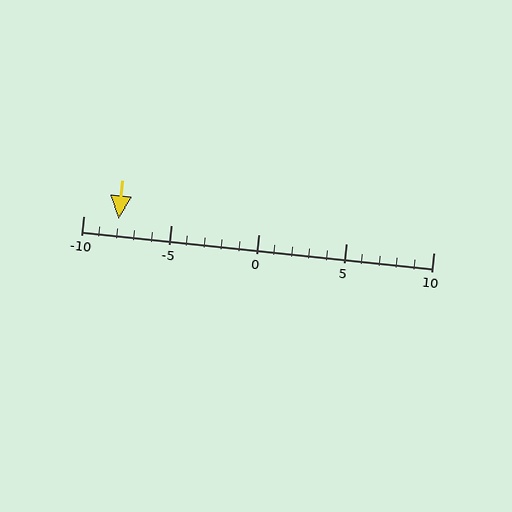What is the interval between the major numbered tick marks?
The major tick marks are spaced 5 units apart.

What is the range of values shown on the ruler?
The ruler shows values from -10 to 10.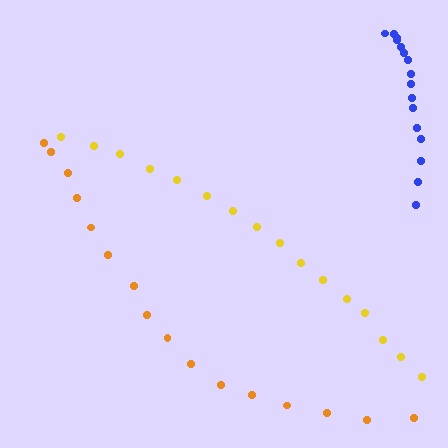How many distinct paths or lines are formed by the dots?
There are 3 distinct paths.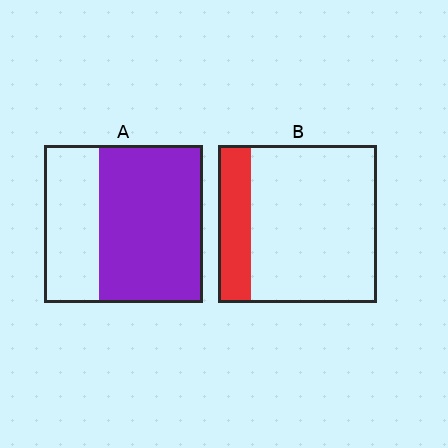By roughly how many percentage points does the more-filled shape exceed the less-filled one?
By roughly 45 percentage points (A over B).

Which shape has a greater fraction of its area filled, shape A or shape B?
Shape A.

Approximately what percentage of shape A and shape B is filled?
A is approximately 65% and B is approximately 20%.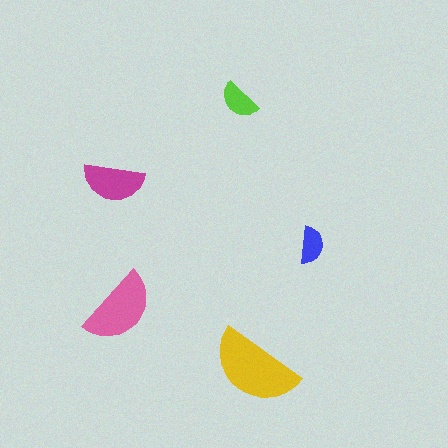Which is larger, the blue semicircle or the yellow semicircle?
The yellow one.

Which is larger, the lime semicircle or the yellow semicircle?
The yellow one.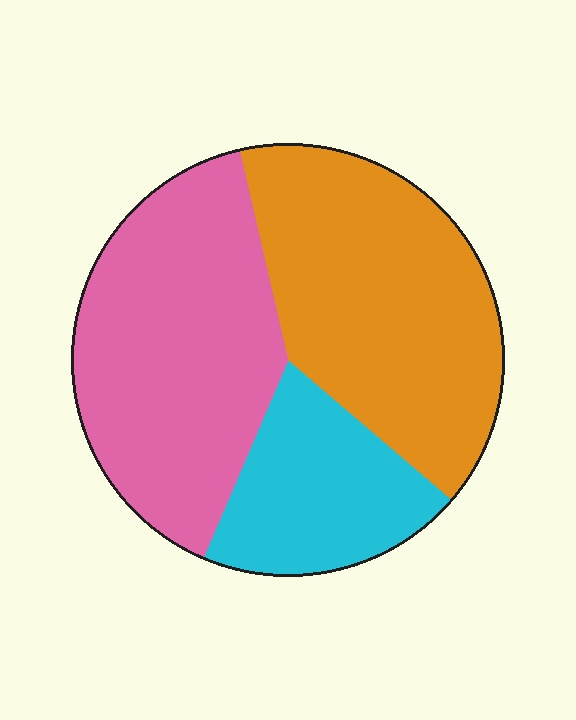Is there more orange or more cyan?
Orange.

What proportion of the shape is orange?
Orange takes up between a third and a half of the shape.